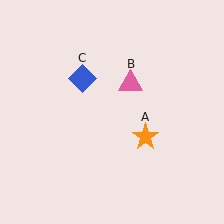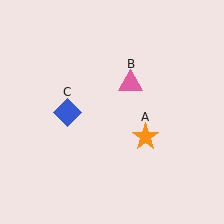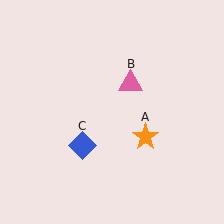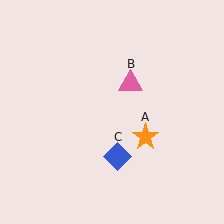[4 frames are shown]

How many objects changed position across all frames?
1 object changed position: blue diamond (object C).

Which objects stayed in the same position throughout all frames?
Orange star (object A) and pink triangle (object B) remained stationary.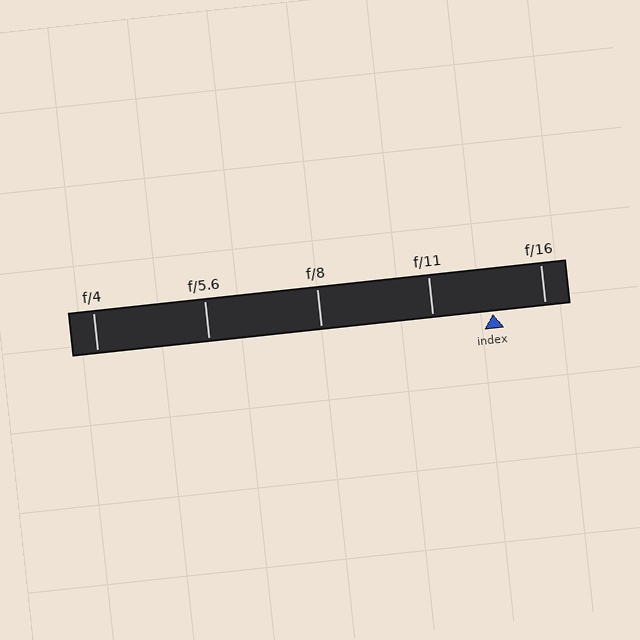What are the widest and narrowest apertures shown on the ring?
The widest aperture shown is f/4 and the narrowest is f/16.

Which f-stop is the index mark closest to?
The index mark is closest to f/16.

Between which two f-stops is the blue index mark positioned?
The index mark is between f/11 and f/16.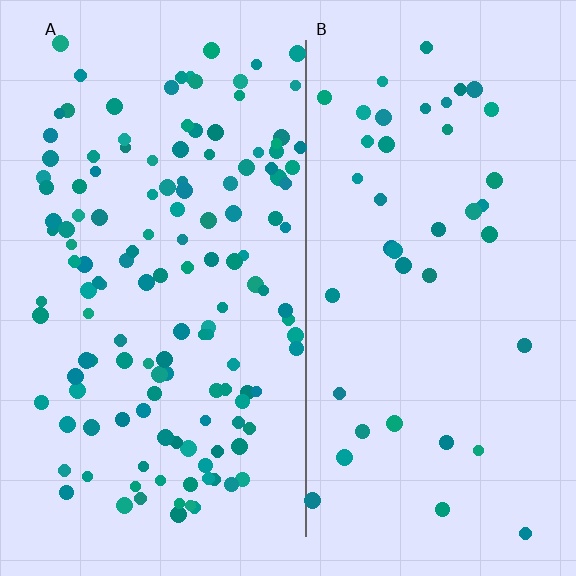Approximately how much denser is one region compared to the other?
Approximately 3.3× — region A over region B.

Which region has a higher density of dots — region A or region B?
A (the left).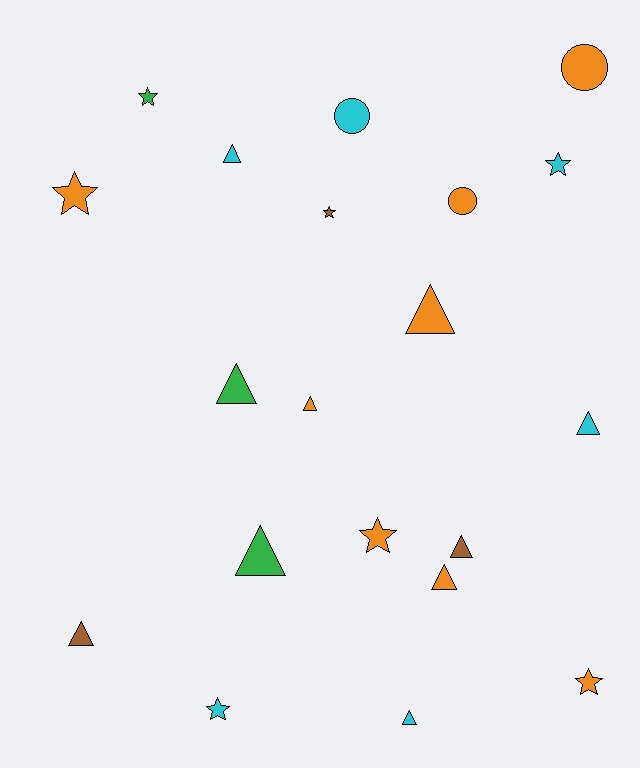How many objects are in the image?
There are 20 objects.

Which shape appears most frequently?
Triangle, with 10 objects.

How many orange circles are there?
There are 2 orange circles.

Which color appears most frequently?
Orange, with 8 objects.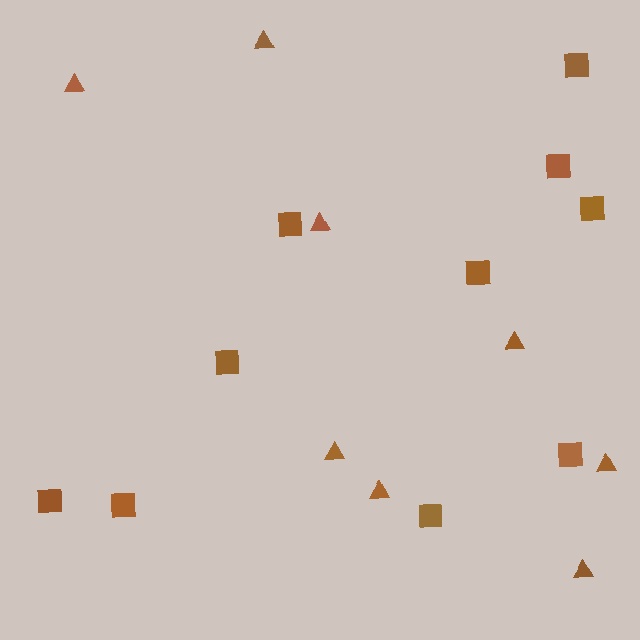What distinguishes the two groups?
There are 2 groups: one group of squares (10) and one group of triangles (8).